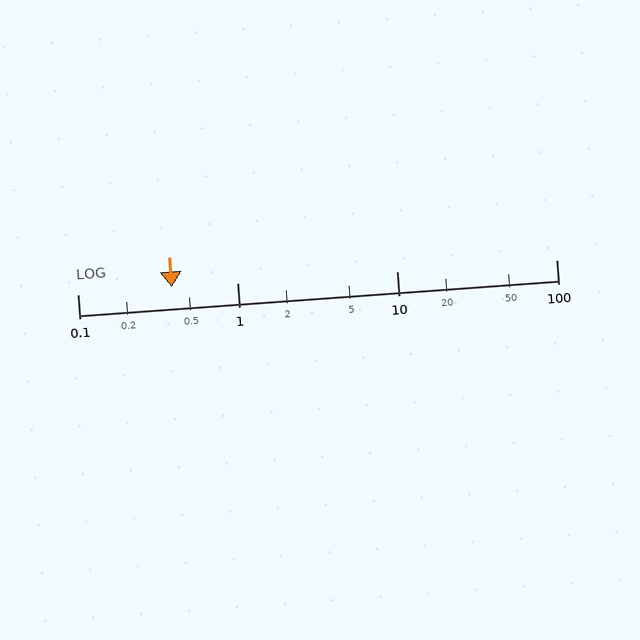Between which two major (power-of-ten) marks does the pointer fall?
The pointer is between 0.1 and 1.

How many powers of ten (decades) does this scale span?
The scale spans 3 decades, from 0.1 to 100.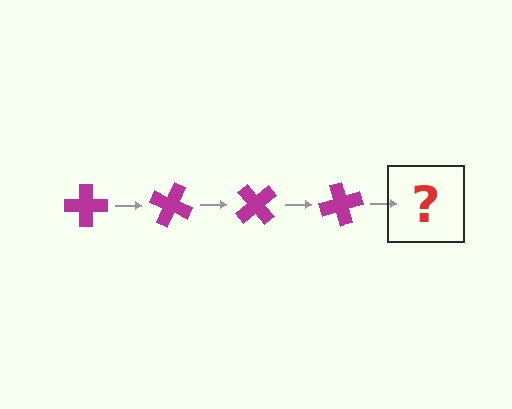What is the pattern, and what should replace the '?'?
The pattern is that the cross rotates 25 degrees each step. The '?' should be a magenta cross rotated 100 degrees.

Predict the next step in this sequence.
The next step is a magenta cross rotated 100 degrees.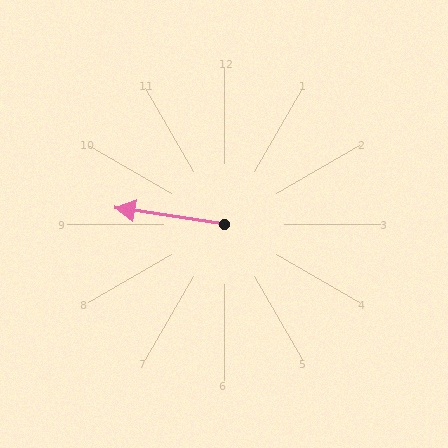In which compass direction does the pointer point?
West.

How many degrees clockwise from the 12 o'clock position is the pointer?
Approximately 278 degrees.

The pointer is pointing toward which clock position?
Roughly 9 o'clock.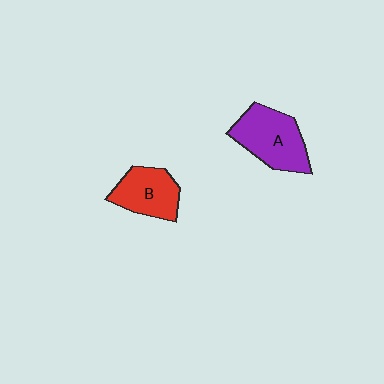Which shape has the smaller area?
Shape B (red).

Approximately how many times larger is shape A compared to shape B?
Approximately 1.3 times.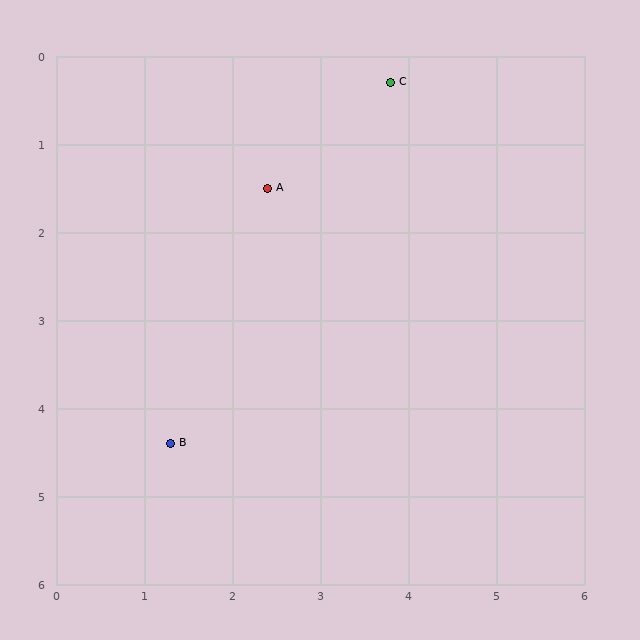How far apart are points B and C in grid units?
Points B and C are about 4.8 grid units apart.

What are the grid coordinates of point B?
Point B is at approximately (1.3, 4.4).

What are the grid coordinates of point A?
Point A is at approximately (2.4, 1.5).